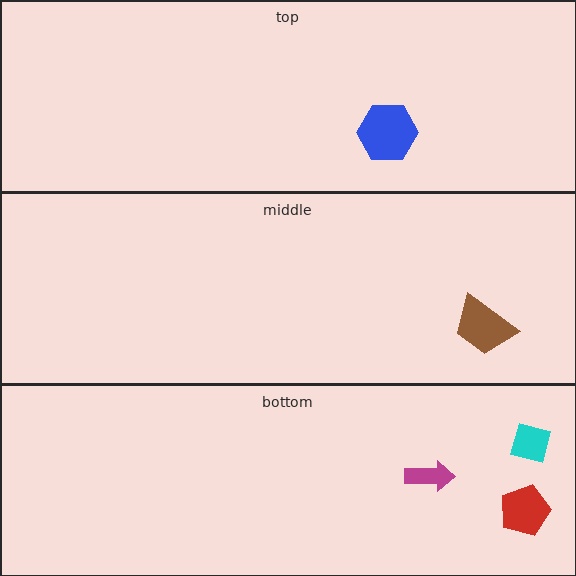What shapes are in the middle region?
The brown trapezoid.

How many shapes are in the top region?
1.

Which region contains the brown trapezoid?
The middle region.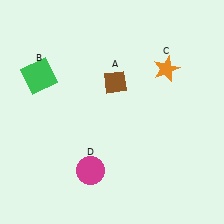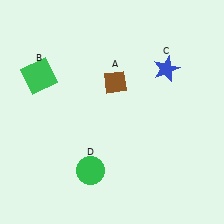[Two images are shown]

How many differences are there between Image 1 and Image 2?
There are 2 differences between the two images.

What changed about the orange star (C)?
In Image 1, C is orange. In Image 2, it changed to blue.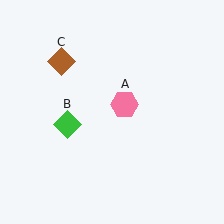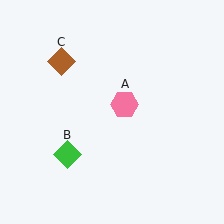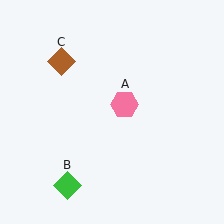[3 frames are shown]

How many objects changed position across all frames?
1 object changed position: green diamond (object B).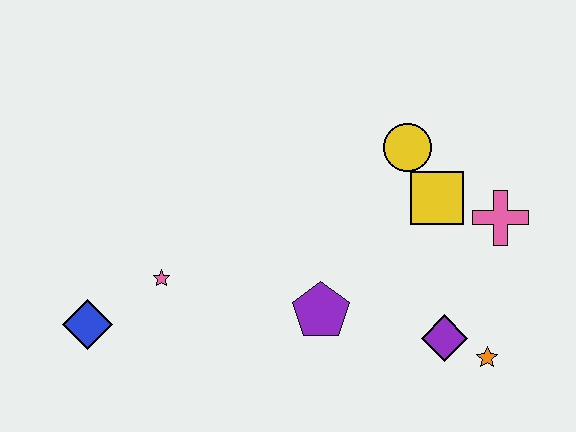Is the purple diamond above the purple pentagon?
No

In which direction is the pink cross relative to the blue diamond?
The pink cross is to the right of the blue diamond.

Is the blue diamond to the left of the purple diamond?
Yes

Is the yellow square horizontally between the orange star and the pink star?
Yes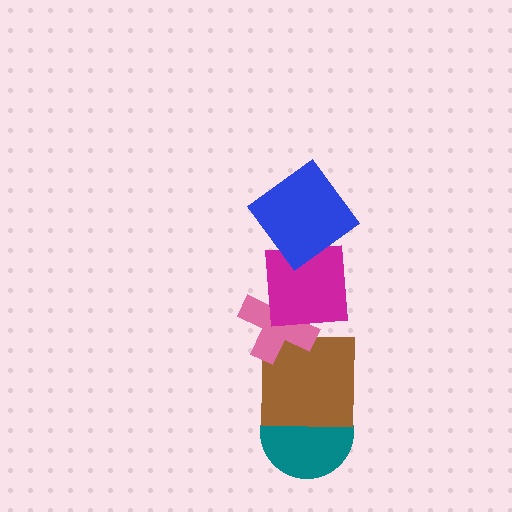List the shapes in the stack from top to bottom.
From top to bottom: the blue diamond, the magenta square, the pink cross, the brown square, the teal circle.